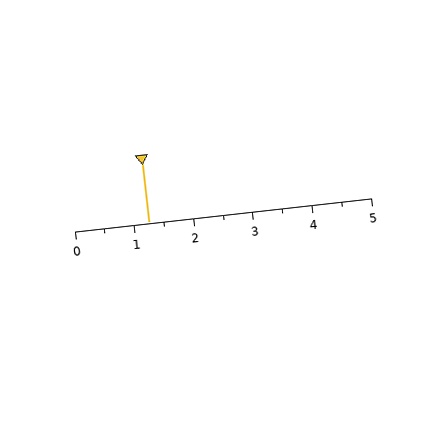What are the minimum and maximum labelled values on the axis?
The axis runs from 0 to 5.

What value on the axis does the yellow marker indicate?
The marker indicates approximately 1.2.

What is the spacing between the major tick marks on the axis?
The major ticks are spaced 1 apart.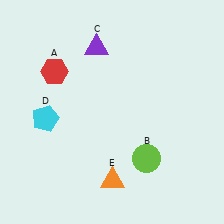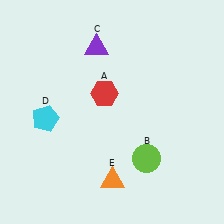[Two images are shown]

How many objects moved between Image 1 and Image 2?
1 object moved between the two images.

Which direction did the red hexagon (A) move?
The red hexagon (A) moved right.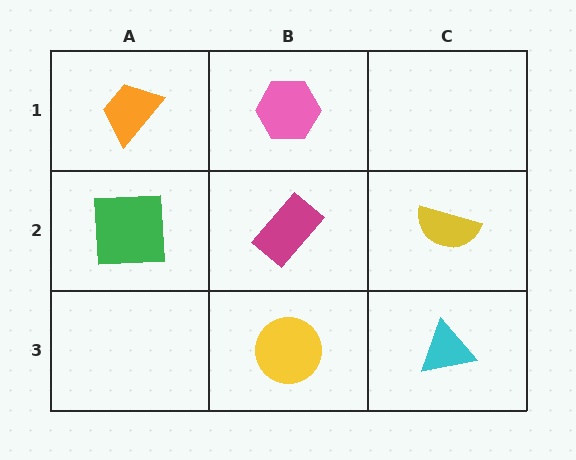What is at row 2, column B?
A magenta rectangle.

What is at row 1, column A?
An orange trapezoid.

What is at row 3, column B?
A yellow circle.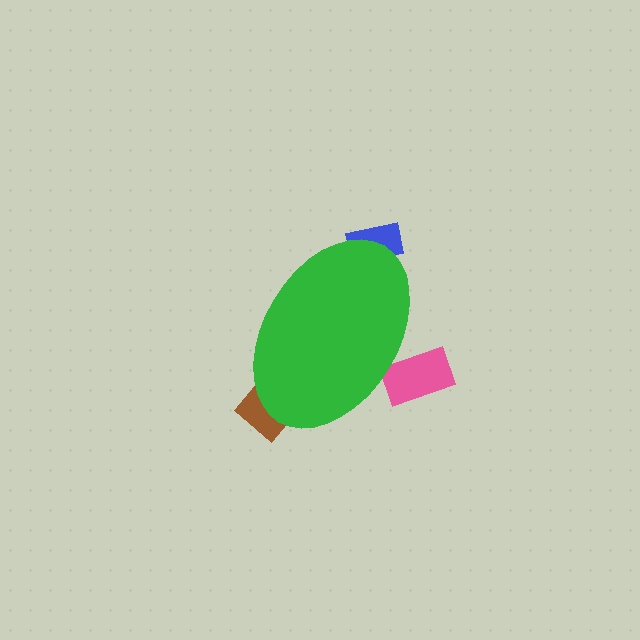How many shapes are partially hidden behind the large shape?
3 shapes are partially hidden.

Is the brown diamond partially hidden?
Yes, the brown diamond is partially hidden behind the green ellipse.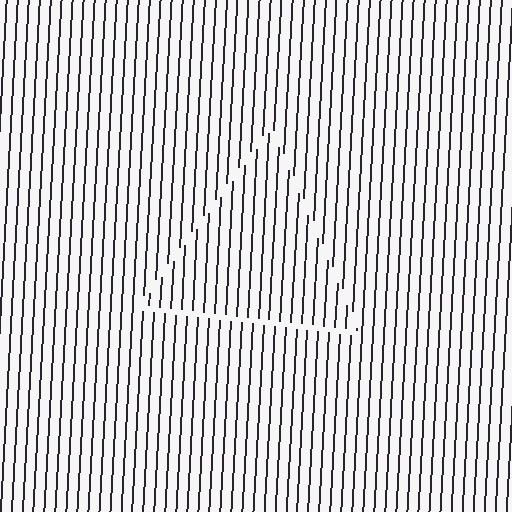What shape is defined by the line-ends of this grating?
An illusory triangle. The interior of the shape contains the same grating, shifted by half a period — the contour is defined by the phase discontinuity where line-ends from the inner and outer gratings abut.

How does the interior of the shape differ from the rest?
The interior of the shape contains the same grating, shifted by half a period — the contour is defined by the phase discontinuity where line-ends from the inner and outer gratings abut.